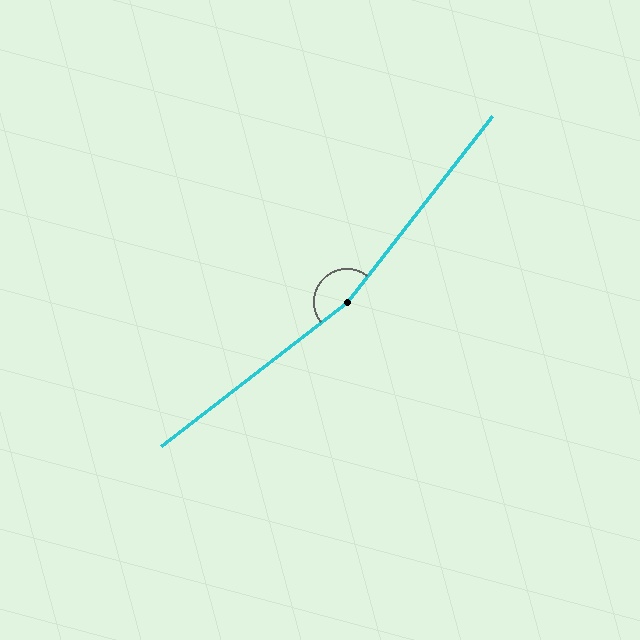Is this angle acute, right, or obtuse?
It is obtuse.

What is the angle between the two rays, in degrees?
Approximately 166 degrees.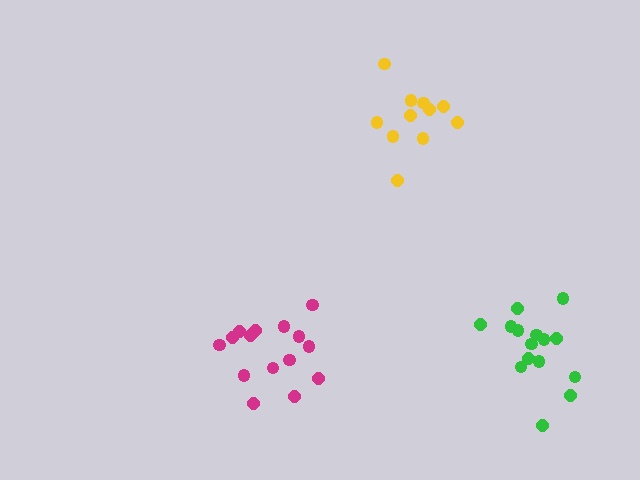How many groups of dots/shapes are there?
There are 3 groups.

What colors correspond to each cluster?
The clusters are colored: magenta, yellow, green.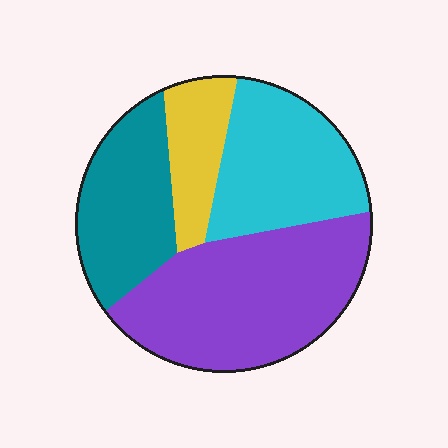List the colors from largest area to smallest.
From largest to smallest: purple, cyan, teal, yellow.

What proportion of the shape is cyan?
Cyan takes up about one quarter (1/4) of the shape.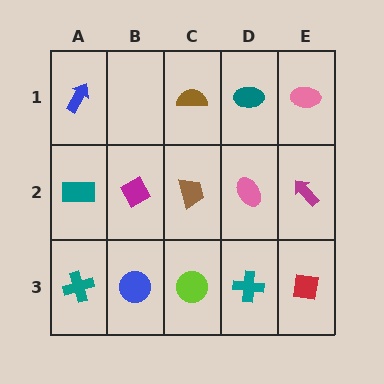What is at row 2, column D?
A pink ellipse.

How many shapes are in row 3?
5 shapes.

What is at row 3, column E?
A red square.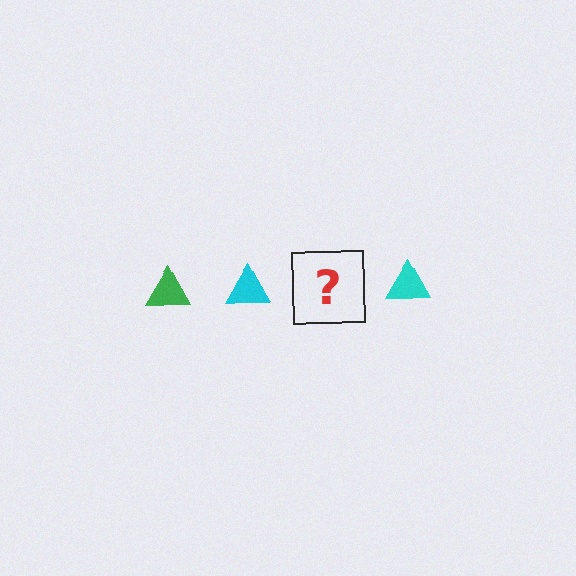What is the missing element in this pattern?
The missing element is a green triangle.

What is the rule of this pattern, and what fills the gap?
The rule is that the pattern cycles through green, cyan triangles. The gap should be filled with a green triangle.